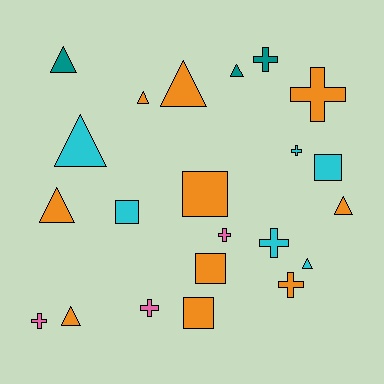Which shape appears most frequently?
Triangle, with 9 objects.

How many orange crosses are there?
There are 2 orange crosses.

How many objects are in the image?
There are 22 objects.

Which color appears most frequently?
Orange, with 10 objects.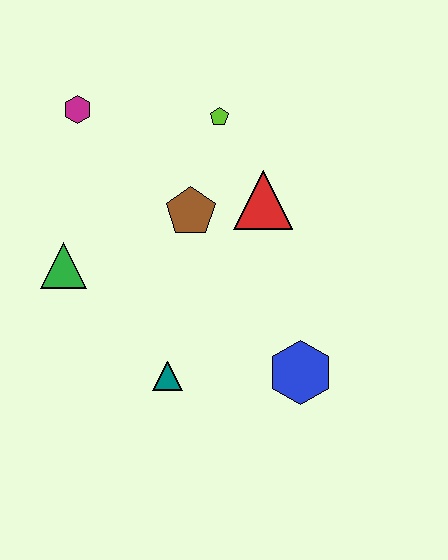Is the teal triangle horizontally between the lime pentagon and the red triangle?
No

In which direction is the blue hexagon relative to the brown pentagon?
The blue hexagon is below the brown pentagon.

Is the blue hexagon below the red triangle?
Yes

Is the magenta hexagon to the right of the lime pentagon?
No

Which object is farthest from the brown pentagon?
The blue hexagon is farthest from the brown pentagon.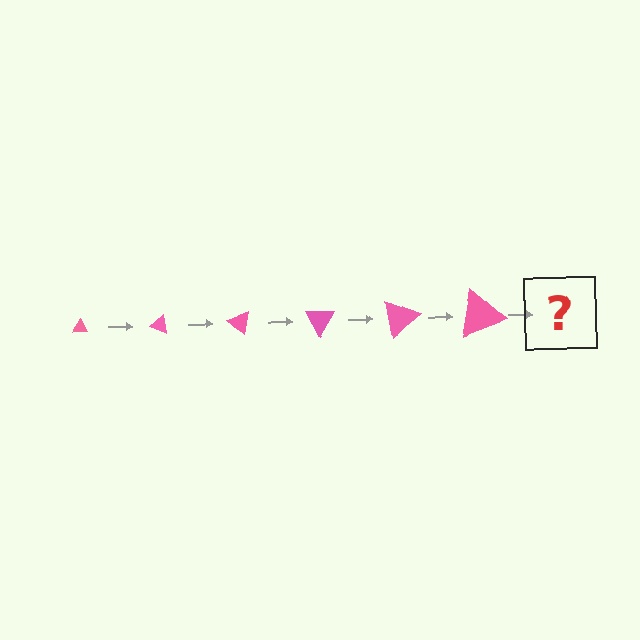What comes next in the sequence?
The next element should be a triangle, larger than the previous one and rotated 120 degrees from the start.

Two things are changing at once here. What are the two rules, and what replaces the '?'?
The two rules are that the triangle grows larger each step and it rotates 20 degrees each step. The '?' should be a triangle, larger than the previous one and rotated 120 degrees from the start.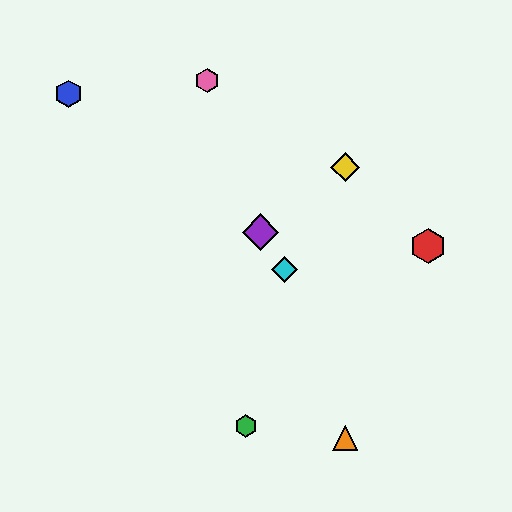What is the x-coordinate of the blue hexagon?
The blue hexagon is at x≈69.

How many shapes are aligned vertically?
2 shapes (the yellow diamond, the orange triangle) are aligned vertically.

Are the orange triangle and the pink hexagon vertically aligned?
No, the orange triangle is at x≈345 and the pink hexagon is at x≈207.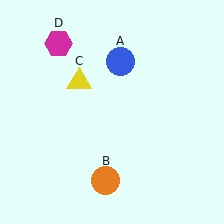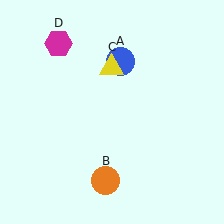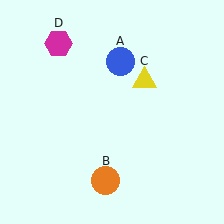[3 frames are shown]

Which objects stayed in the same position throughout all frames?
Blue circle (object A) and orange circle (object B) and magenta hexagon (object D) remained stationary.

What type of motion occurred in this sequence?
The yellow triangle (object C) rotated clockwise around the center of the scene.